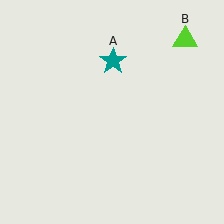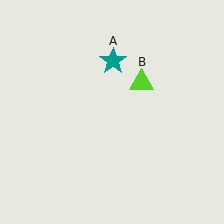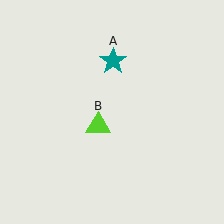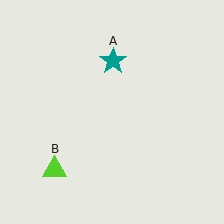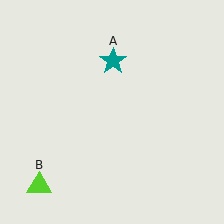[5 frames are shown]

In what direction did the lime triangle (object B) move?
The lime triangle (object B) moved down and to the left.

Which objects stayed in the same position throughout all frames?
Teal star (object A) remained stationary.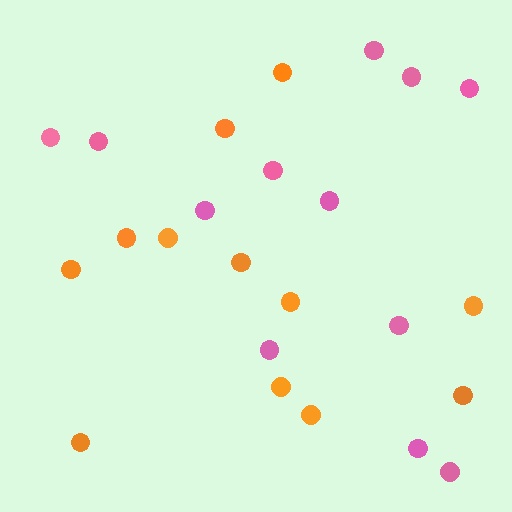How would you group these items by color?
There are 2 groups: one group of pink circles (12) and one group of orange circles (12).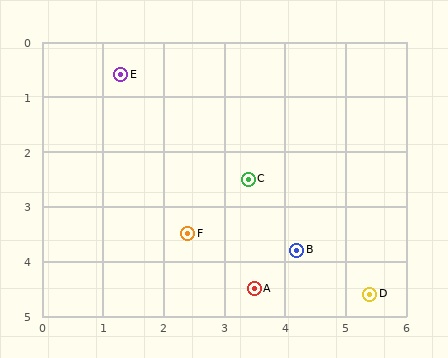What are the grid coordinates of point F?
Point F is at approximately (2.4, 3.5).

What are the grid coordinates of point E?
Point E is at approximately (1.3, 0.6).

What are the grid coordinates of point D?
Point D is at approximately (5.4, 4.6).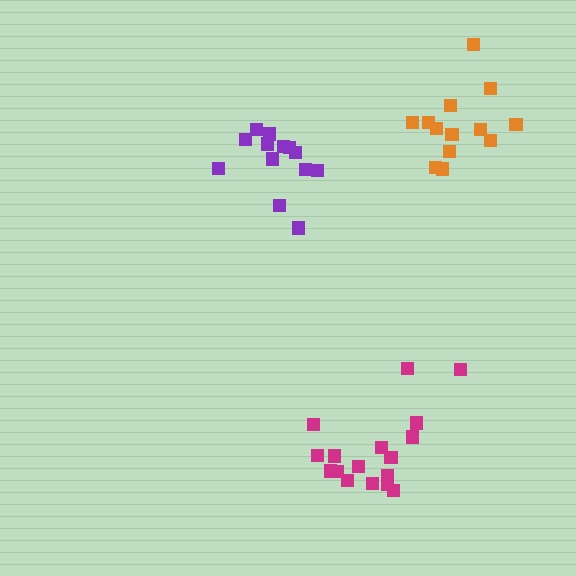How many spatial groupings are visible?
There are 3 spatial groupings.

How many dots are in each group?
Group 1: 13 dots, Group 2: 17 dots, Group 3: 13 dots (43 total).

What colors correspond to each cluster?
The clusters are colored: purple, magenta, orange.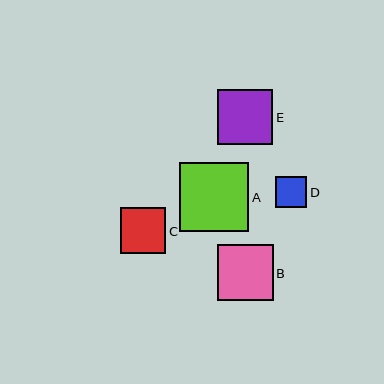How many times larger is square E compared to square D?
Square E is approximately 1.8 times the size of square D.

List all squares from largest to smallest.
From largest to smallest: A, B, E, C, D.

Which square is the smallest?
Square D is the smallest with a size of approximately 31 pixels.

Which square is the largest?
Square A is the largest with a size of approximately 69 pixels.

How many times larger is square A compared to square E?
Square A is approximately 1.3 times the size of square E.